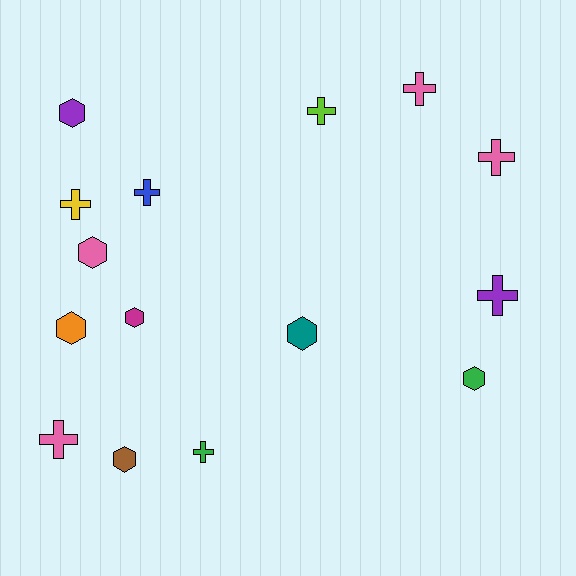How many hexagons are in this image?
There are 7 hexagons.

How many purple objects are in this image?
There are 2 purple objects.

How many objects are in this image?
There are 15 objects.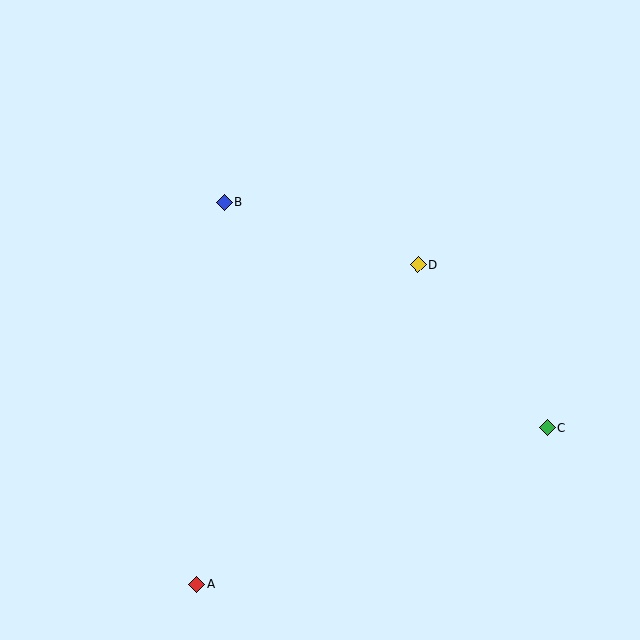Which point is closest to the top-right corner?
Point D is closest to the top-right corner.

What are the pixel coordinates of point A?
Point A is at (197, 584).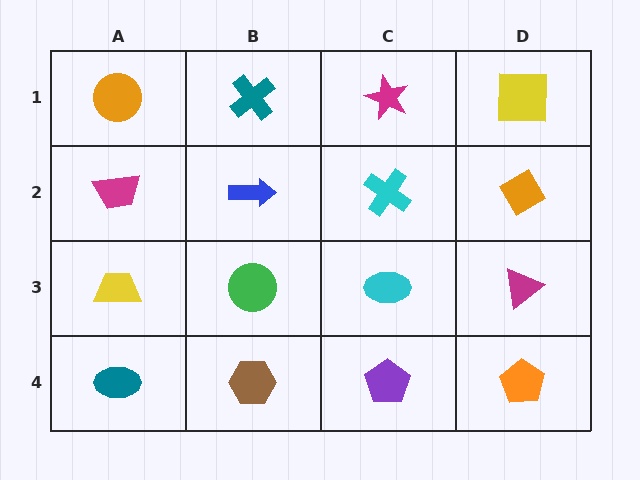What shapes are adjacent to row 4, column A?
A yellow trapezoid (row 3, column A), a brown hexagon (row 4, column B).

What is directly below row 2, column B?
A green circle.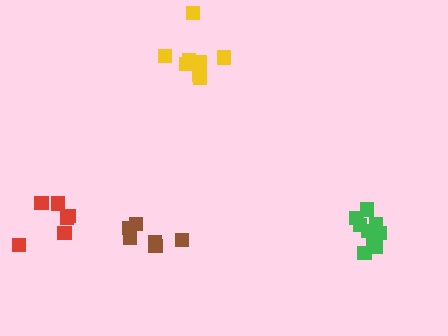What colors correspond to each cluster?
The clusters are colored: red, green, yellow, brown.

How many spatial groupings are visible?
There are 4 spatial groupings.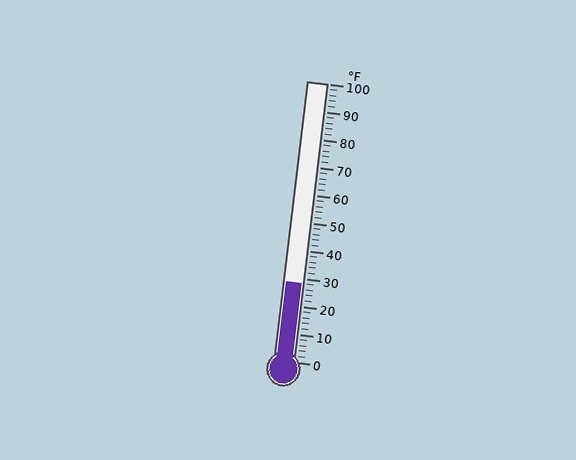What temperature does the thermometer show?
The thermometer shows approximately 28°F.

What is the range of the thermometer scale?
The thermometer scale ranges from 0°F to 100°F.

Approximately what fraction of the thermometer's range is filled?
The thermometer is filled to approximately 30% of its range.